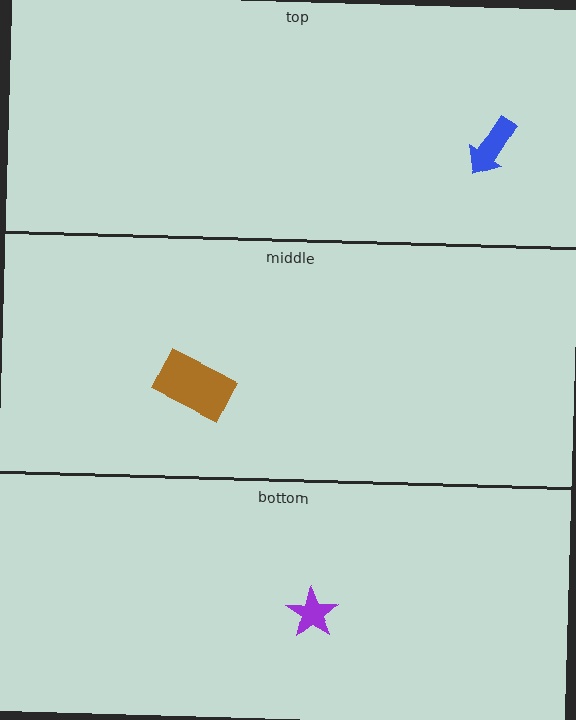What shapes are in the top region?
The blue arrow.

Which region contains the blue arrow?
The top region.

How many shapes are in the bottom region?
1.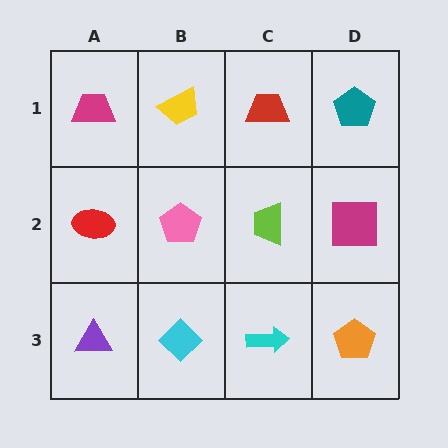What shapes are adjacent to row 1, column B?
A pink pentagon (row 2, column B), a magenta trapezoid (row 1, column A), a red trapezoid (row 1, column C).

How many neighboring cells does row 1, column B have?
3.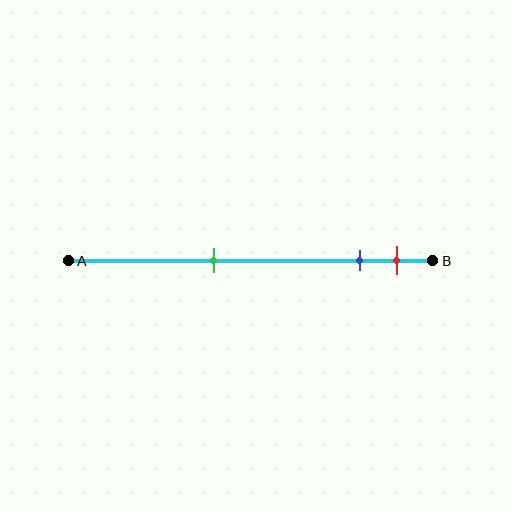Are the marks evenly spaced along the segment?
No, the marks are not evenly spaced.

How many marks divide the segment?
There are 3 marks dividing the segment.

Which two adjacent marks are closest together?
The blue and red marks are the closest adjacent pair.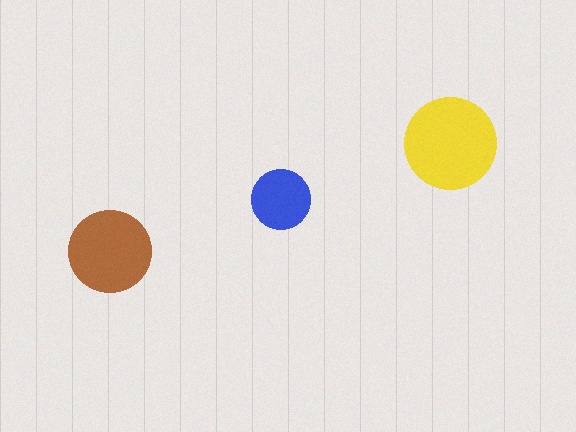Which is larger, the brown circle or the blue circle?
The brown one.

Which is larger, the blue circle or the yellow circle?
The yellow one.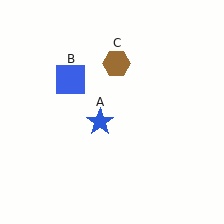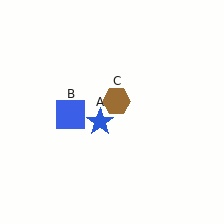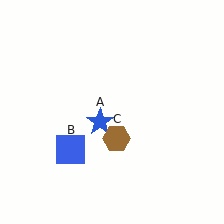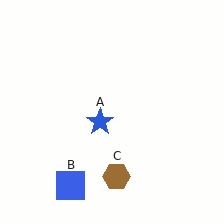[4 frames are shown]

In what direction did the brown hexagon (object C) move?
The brown hexagon (object C) moved down.